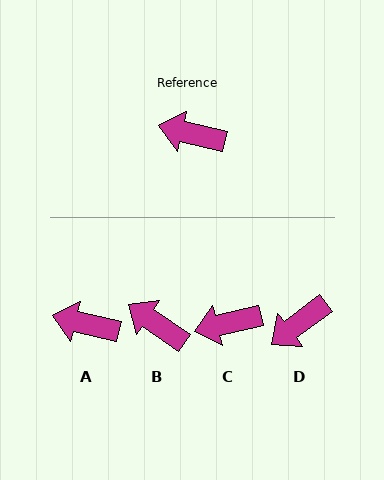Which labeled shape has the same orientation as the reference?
A.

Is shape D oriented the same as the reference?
No, it is off by about 50 degrees.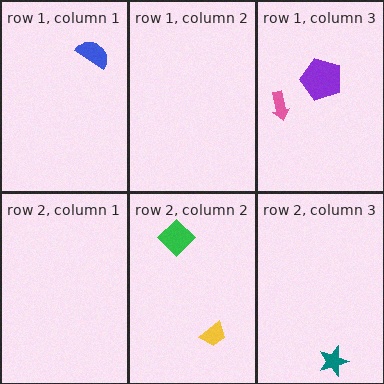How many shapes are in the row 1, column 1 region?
1.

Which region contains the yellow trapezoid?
The row 2, column 2 region.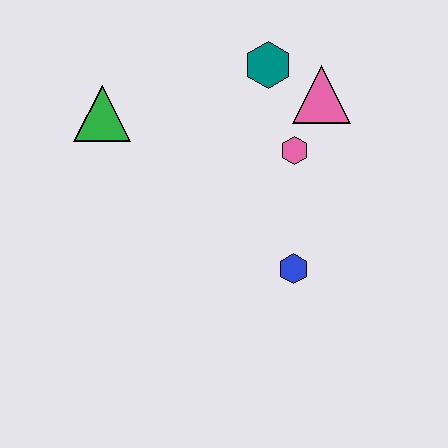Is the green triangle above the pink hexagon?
Yes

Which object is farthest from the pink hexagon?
The green triangle is farthest from the pink hexagon.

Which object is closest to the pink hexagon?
The pink triangle is closest to the pink hexagon.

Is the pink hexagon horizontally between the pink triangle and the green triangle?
Yes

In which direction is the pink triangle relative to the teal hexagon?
The pink triangle is to the right of the teal hexagon.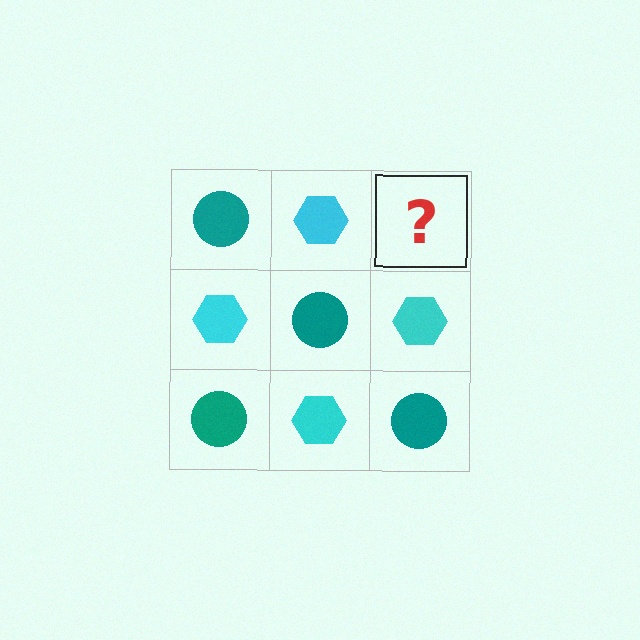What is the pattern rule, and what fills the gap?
The rule is that it alternates teal circle and cyan hexagon in a checkerboard pattern. The gap should be filled with a teal circle.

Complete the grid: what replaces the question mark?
The question mark should be replaced with a teal circle.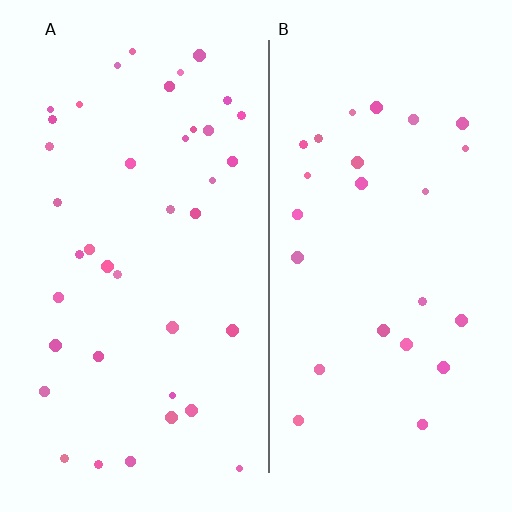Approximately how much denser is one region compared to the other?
Approximately 1.6× — region A over region B.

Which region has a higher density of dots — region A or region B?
A (the left).